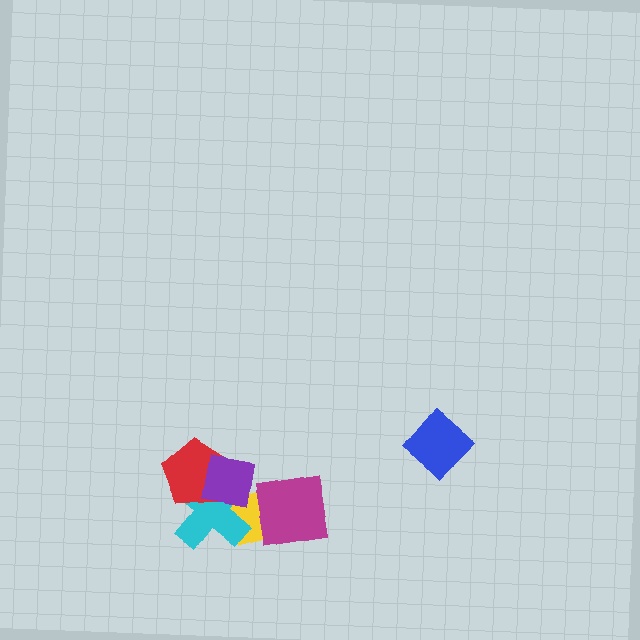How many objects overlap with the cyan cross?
3 objects overlap with the cyan cross.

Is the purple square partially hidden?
No, no other shape covers it.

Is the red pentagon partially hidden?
Yes, it is partially covered by another shape.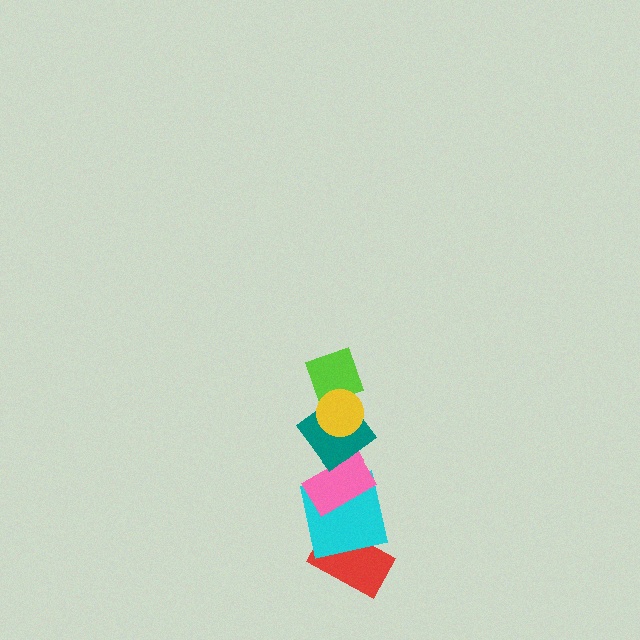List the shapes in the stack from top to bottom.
From top to bottom: the yellow circle, the lime diamond, the teal diamond, the pink rectangle, the cyan square, the red rectangle.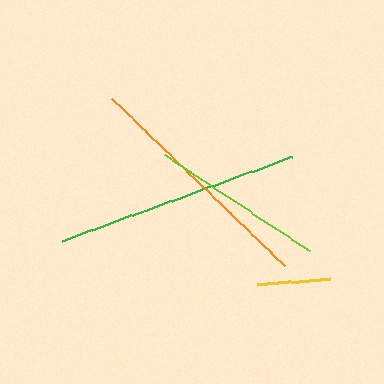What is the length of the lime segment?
The lime segment is approximately 173 pixels long.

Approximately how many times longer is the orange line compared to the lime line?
The orange line is approximately 1.4 times the length of the lime line.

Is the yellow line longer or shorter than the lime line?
The lime line is longer than the yellow line.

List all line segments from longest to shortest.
From longest to shortest: green, orange, lime, yellow.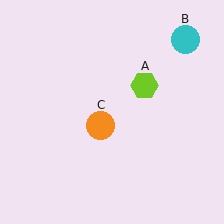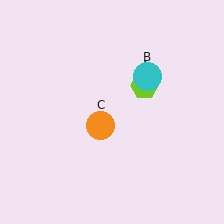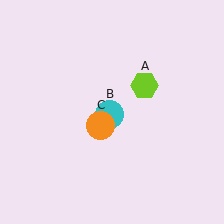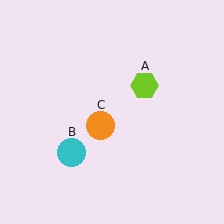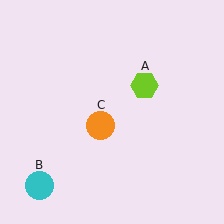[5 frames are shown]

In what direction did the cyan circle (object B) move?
The cyan circle (object B) moved down and to the left.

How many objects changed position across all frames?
1 object changed position: cyan circle (object B).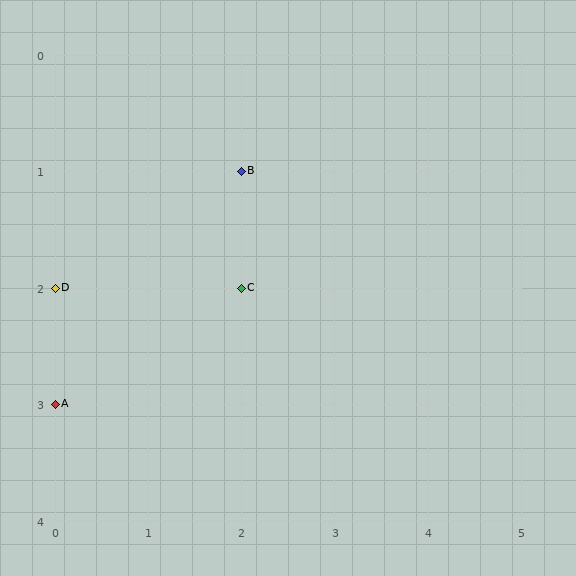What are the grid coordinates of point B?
Point B is at grid coordinates (2, 1).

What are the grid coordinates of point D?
Point D is at grid coordinates (0, 2).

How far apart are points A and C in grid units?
Points A and C are 2 columns and 1 row apart (about 2.2 grid units diagonally).